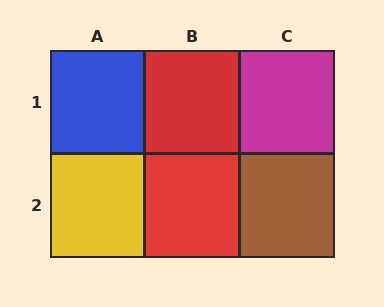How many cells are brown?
1 cell is brown.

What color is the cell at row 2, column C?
Brown.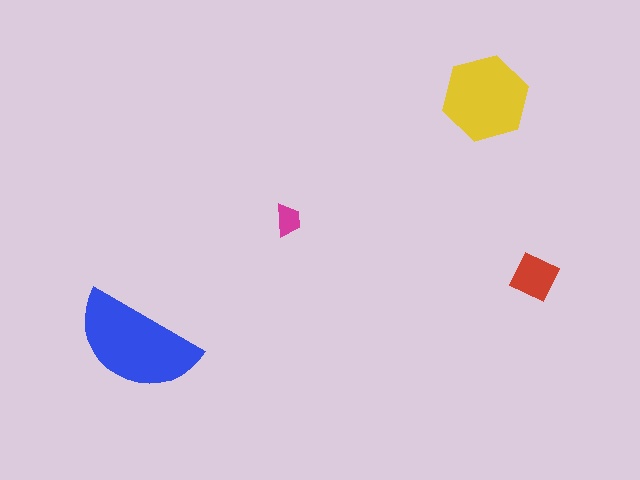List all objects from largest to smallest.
The blue semicircle, the yellow hexagon, the red square, the magenta trapezoid.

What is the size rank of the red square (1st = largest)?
3rd.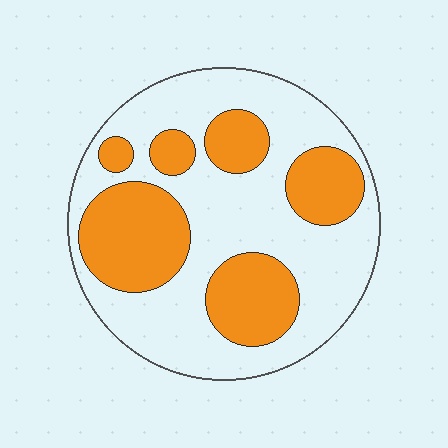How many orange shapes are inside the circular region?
6.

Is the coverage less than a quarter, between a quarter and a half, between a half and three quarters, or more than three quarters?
Between a quarter and a half.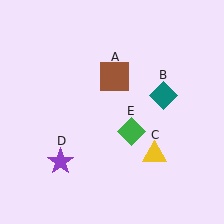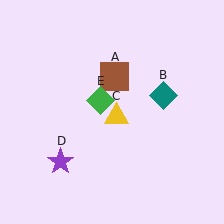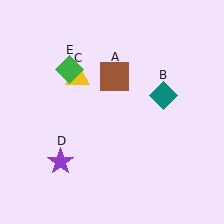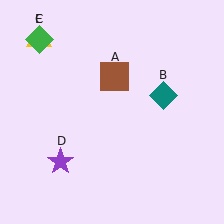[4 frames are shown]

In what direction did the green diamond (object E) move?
The green diamond (object E) moved up and to the left.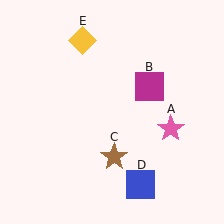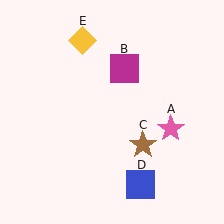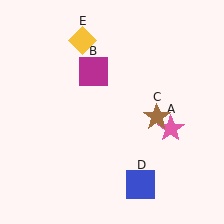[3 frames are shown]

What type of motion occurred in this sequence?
The magenta square (object B), brown star (object C) rotated counterclockwise around the center of the scene.